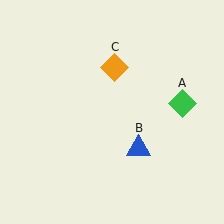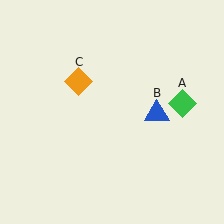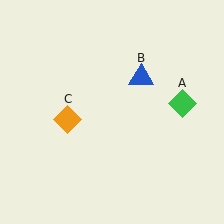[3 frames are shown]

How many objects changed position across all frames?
2 objects changed position: blue triangle (object B), orange diamond (object C).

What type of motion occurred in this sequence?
The blue triangle (object B), orange diamond (object C) rotated counterclockwise around the center of the scene.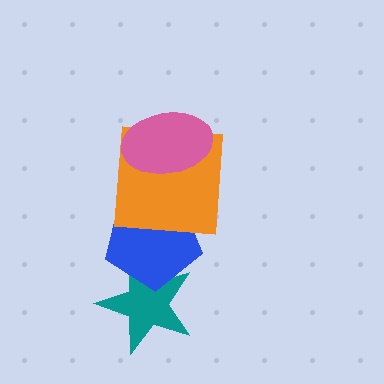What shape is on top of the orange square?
The pink ellipse is on top of the orange square.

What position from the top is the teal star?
The teal star is 4th from the top.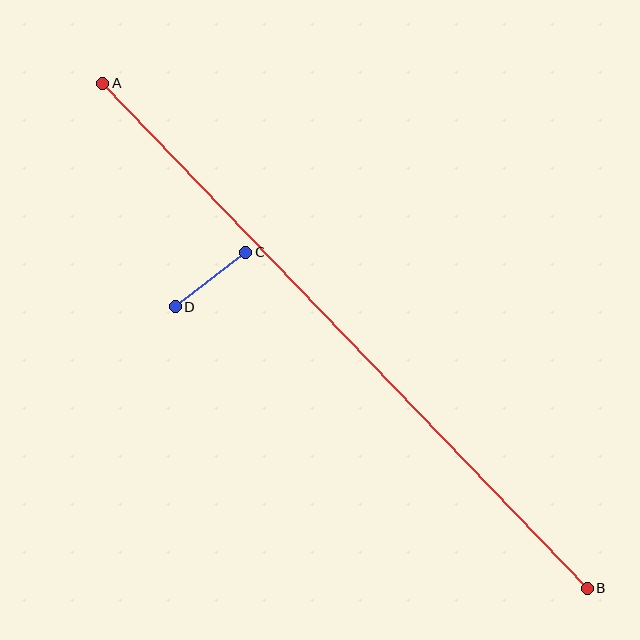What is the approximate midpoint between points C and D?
The midpoint is at approximately (211, 280) pixels.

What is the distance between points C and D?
The distance is approximately 89 pixels.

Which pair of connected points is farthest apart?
Points A and B are farthest apart.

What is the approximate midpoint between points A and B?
The midpoint is at approximately (345, 336) pixels.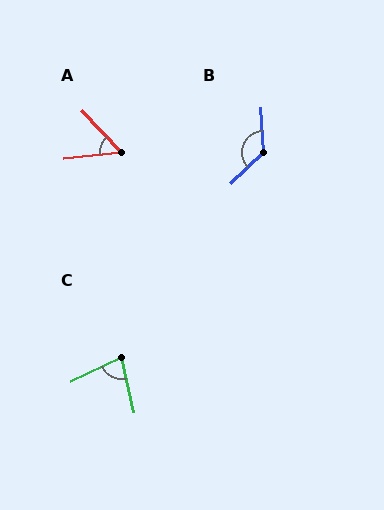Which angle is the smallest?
A, at approximately 53 degrees.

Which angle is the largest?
B, at approximately 131 degrees.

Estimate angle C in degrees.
Approximately 78 degrees.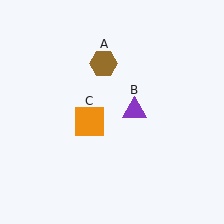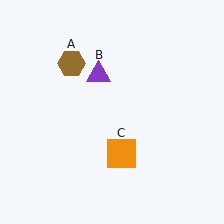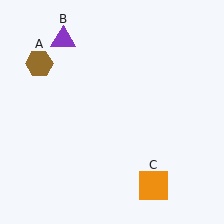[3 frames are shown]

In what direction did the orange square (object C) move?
The orange square (object C) moved down and to the right.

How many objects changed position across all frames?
3 objects changed position: brown hexagon (object A), purple triangle (object B), orange square (object C).